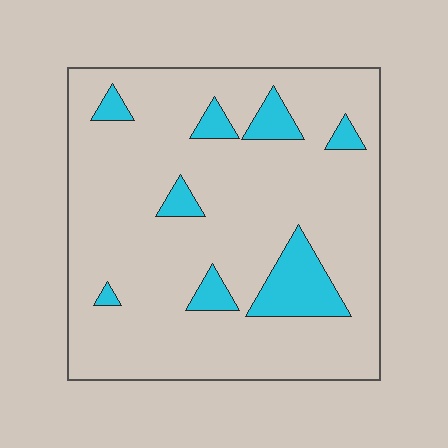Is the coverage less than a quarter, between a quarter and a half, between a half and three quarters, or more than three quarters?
Less than a quarter.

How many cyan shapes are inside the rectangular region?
8.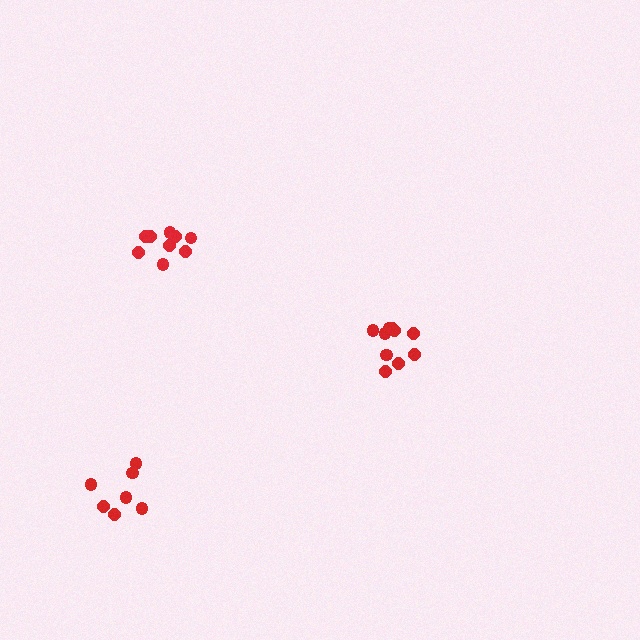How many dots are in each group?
Group 1: 10 dots, Group 2: 9 dots, Group 3: 7 dots (26 total).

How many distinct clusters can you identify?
There are 3 distinct clusters.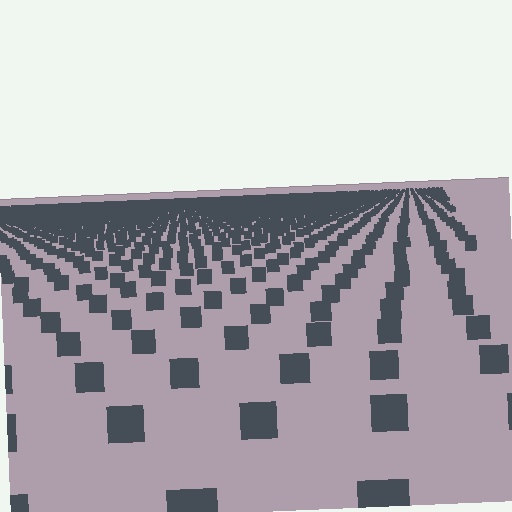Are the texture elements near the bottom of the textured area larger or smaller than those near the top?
Larger. Near the bottom, elements are closer to the viewer and appear at a bigger on-screen size.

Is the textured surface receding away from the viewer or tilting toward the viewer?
The surface is receding away from the viewer. Texture elements get smaller and denser toward the top.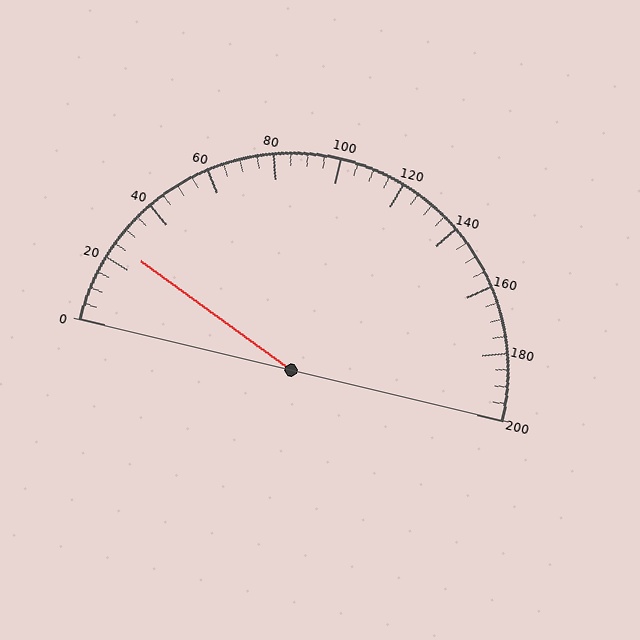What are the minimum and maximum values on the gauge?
The gauge ranges from 0 to 200.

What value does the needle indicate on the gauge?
The needle indicates approximately 25.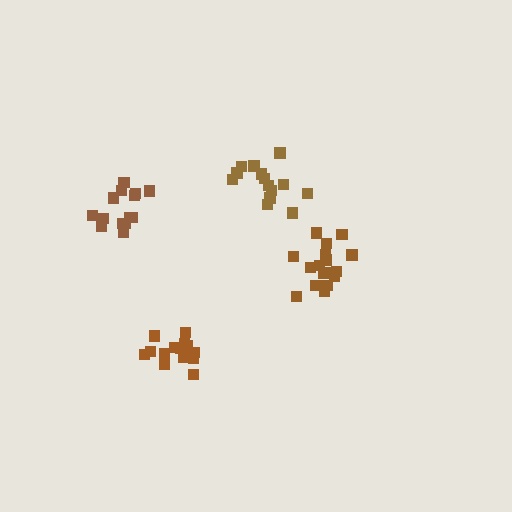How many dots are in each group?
Group 1: 17 dots, Group 2: 16 dots, Group 3: 14 dots, Group 4: 15 dots (62 total).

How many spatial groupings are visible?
There are 4 spatial groupings.